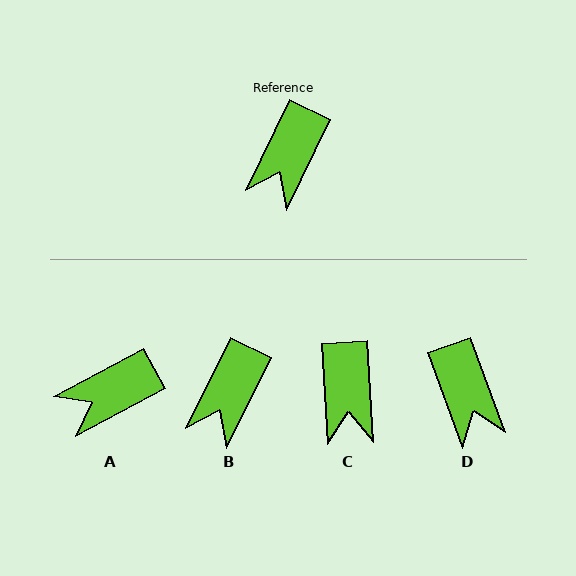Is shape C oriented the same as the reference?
No, it is off by about 29 degrees.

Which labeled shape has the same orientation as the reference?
B.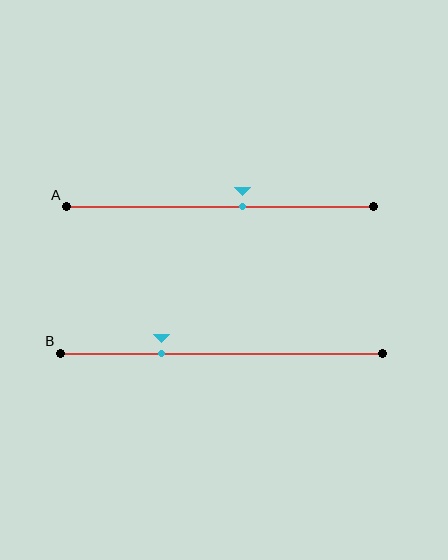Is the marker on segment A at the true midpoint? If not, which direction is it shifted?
No, the marker on segment A is shifted to the right by about 7% of the segment length.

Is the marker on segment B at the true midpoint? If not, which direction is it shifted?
No, the marker on segment B is shifted to the left by about 18% of the segment length.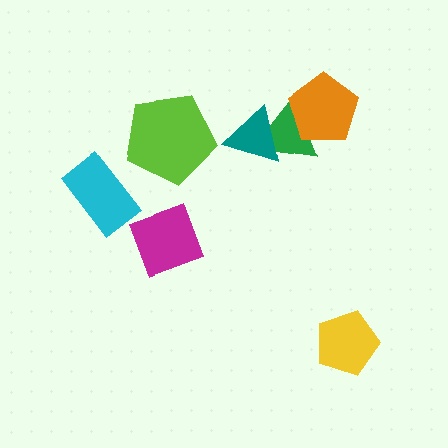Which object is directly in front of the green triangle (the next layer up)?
The teal triangle is directly in front of the green triangle.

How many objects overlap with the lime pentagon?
0 objects overlap with the lime pentagon.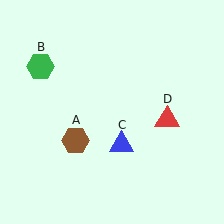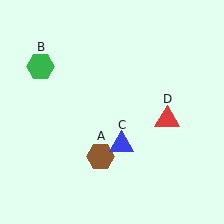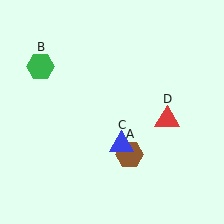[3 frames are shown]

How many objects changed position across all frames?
1 object changed position: brown hexagon (object A).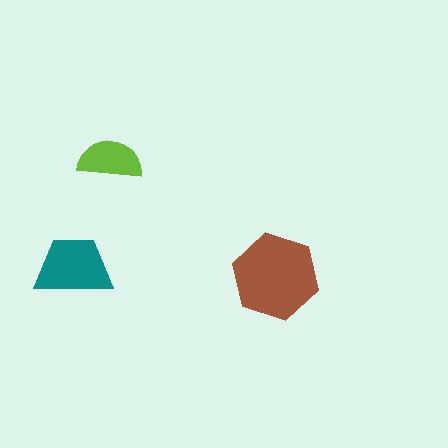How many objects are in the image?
There are 3 objects in the image.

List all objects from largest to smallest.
The brown hexagon, the teal trapezoid, the lime semicircle.